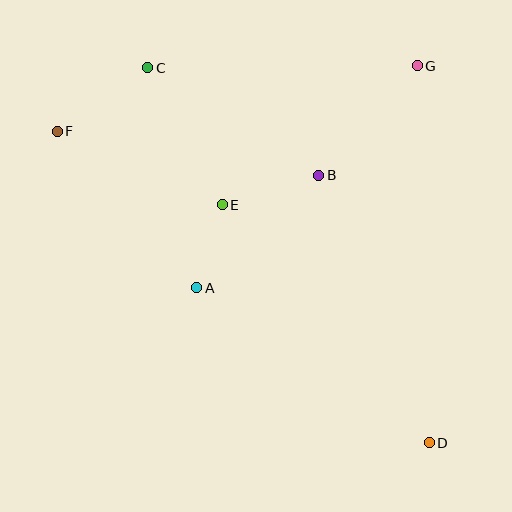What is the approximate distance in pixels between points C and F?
The distance between C and F is approximately 111 pixels.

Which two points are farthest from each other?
Points D and F are farthest from each other.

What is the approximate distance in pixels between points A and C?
The distance between A and C is approximately 226 pixels.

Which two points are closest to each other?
Points A and E are closest to each other.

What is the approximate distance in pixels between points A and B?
The distance between A and B is approximately 166 pixels.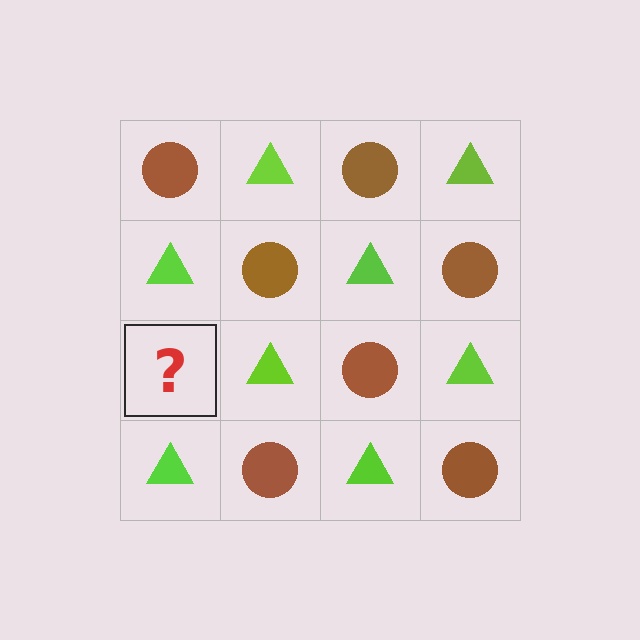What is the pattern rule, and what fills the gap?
The rule is that it alternates brown circle and lime triangle in a checkerboard pattern. The gap should be filled with a brown circle.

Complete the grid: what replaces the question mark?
The question mark should be replaced with a brown circle.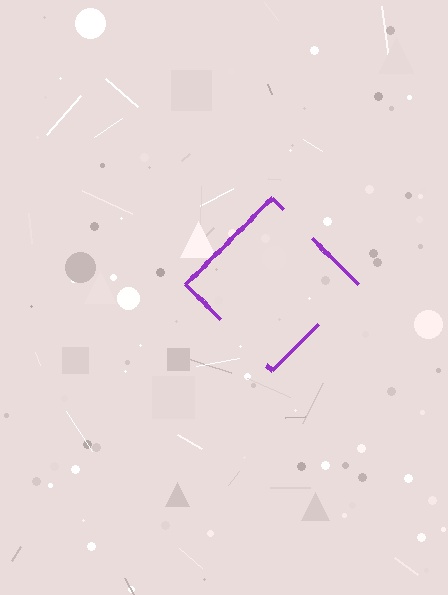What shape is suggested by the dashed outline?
The dashed outline suggests a diamond.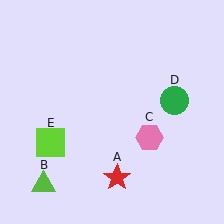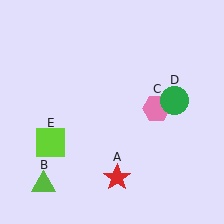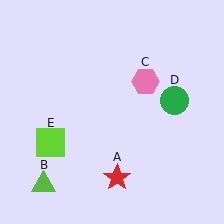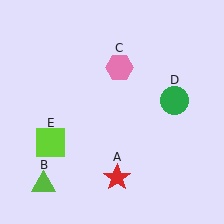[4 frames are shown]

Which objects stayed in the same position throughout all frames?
Red star (object A) and lime triangle (object B) and green circle (object D) and lime square (object E) remained stationary.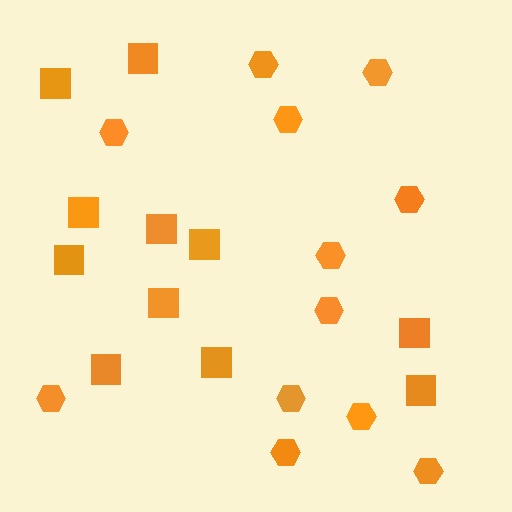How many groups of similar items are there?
There are 2 groups: one group of hexagons (12) and one group of squares (11).